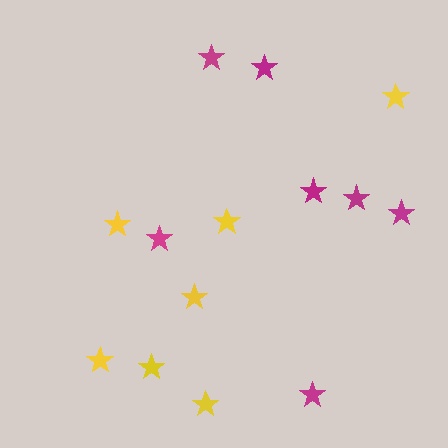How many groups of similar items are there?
There are 2 groups: one group of yellow stars (7) and one group of magenta stars (7).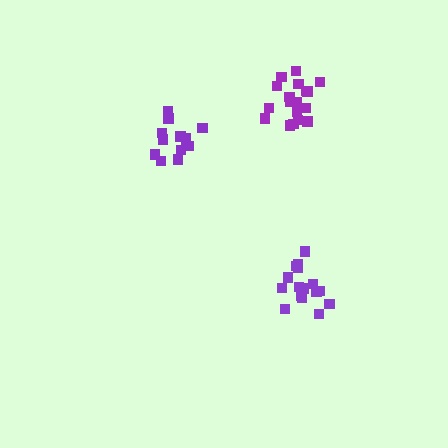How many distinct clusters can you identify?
There are 3 distinct clusters.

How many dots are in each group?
Group 1: 16 dots, Group 2: 13 dots, Group 3: 19 dots (48 total).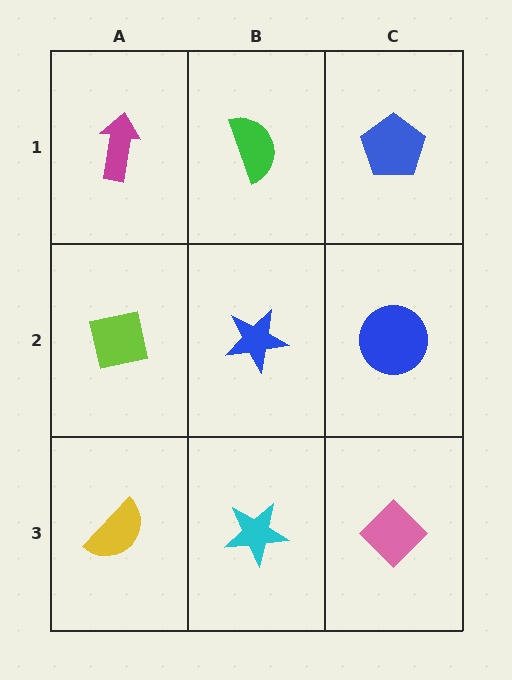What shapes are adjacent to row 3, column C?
A blue circle (row 2, column C), a cyan star (row 3, column B).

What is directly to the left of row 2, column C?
A blue star.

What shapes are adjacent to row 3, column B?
A blue star (row 2, column B), a yellow semicircle (row 3, column A), a pink diamond (row 3, column C).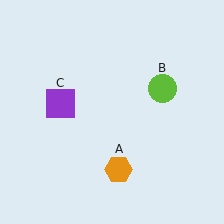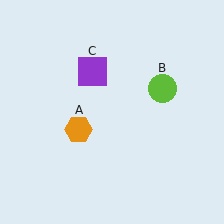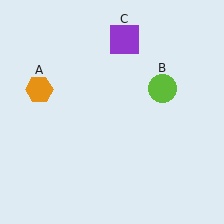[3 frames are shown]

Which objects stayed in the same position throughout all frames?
Lime circle (object B) remained stationary.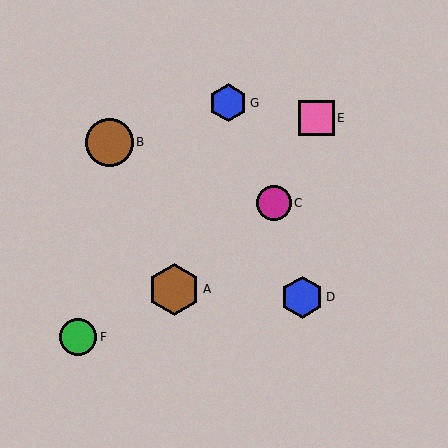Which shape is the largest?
The brown hexagon (labeled A) is the largest.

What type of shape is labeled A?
Shape A is a brown hexagon.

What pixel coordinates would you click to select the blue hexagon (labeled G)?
Click at (228, 103) to select the blue hexagon G.